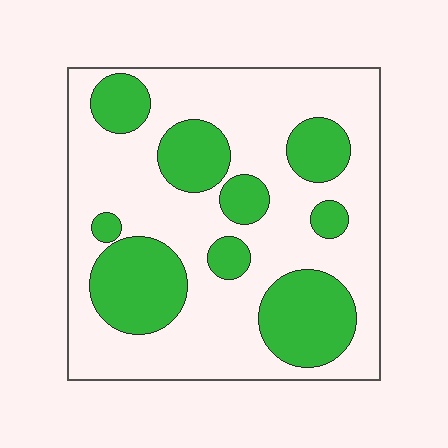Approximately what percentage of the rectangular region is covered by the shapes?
Approximately 30%.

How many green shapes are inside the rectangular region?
9.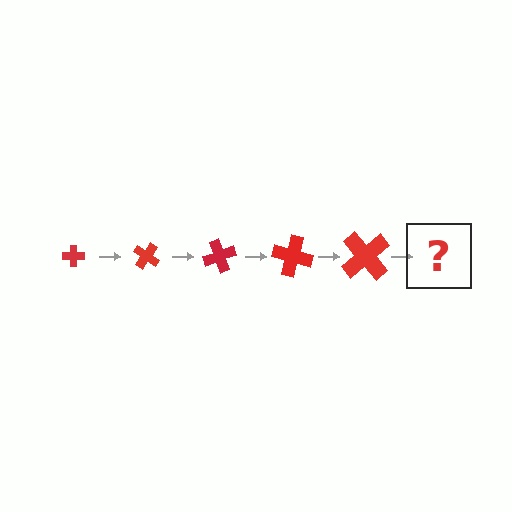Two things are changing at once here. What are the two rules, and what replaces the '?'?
The two rules are that the cross grows larger each step and it rotates 35 degrees each step. The '?' should be a cross, larger than the previous one and rotated 175 degrees from the start.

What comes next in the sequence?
The next element should be a cross, larger than the previous one and rotated 175 degrees from the start.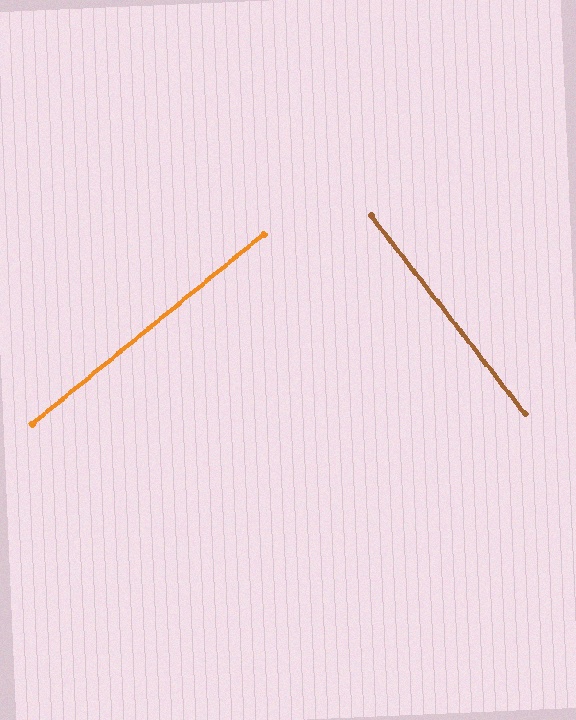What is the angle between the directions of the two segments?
Approximately 89 degrees.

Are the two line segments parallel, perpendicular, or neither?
Perpendicular — they meet at approximately 89°.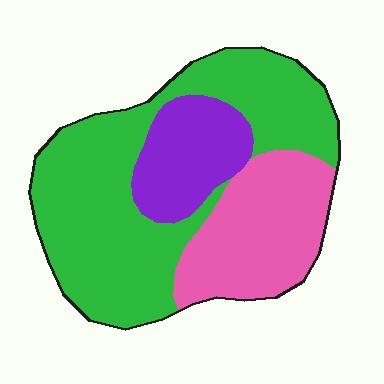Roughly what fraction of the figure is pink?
Pink takes up about one quarter (1/4) of the figure.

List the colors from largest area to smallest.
From largest to smallest: green, pink, purple.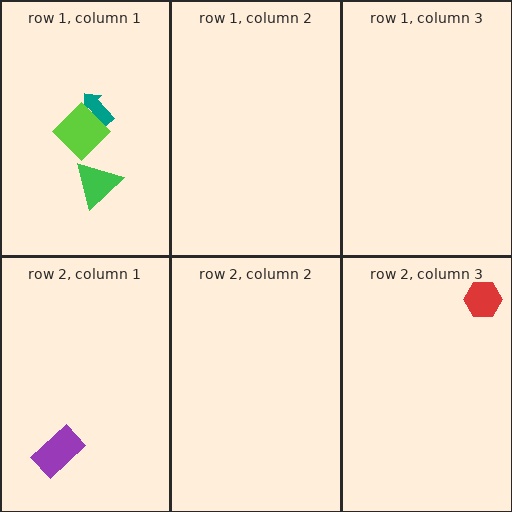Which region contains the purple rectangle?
The row 2, column 1 region.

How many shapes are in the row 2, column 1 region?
1.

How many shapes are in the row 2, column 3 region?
1.